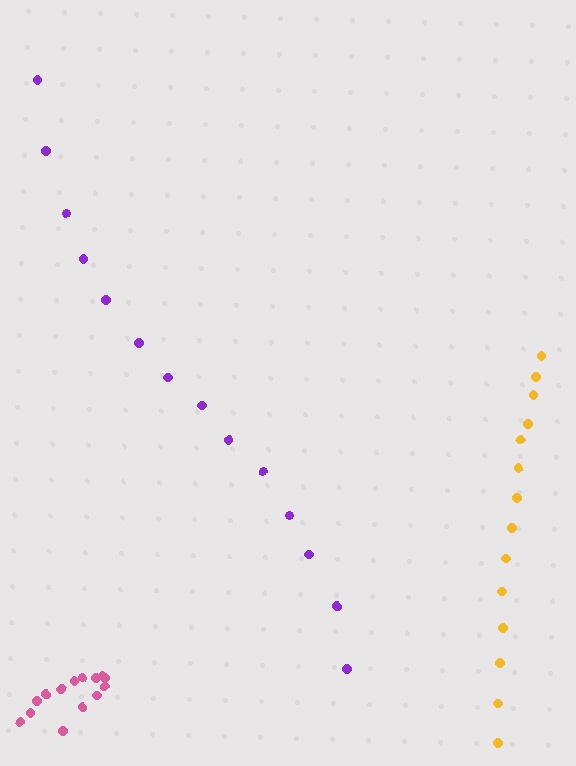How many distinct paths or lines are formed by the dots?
There are 3 distinct paths.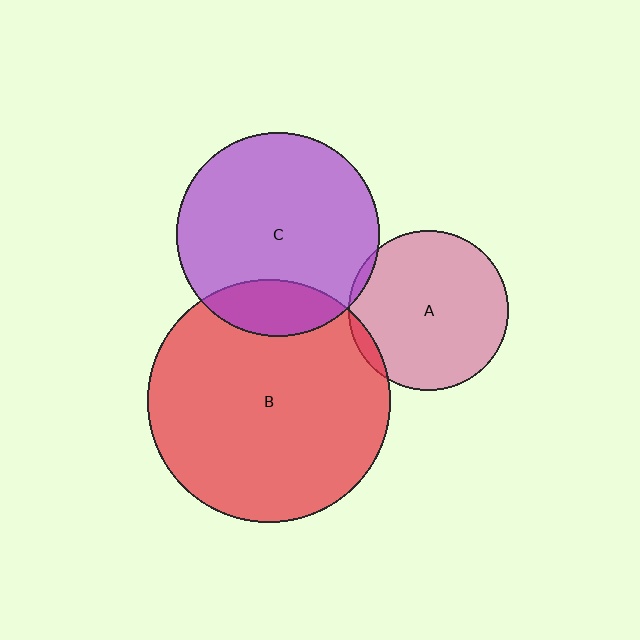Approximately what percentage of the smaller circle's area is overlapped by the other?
Approximately 5%.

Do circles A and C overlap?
Yes.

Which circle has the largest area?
Circle B (red).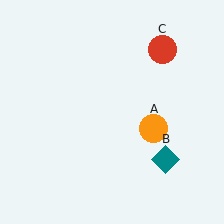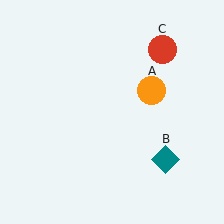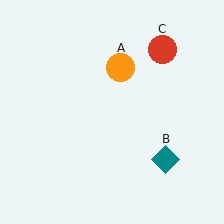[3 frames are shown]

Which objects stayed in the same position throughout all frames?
Teal diamond (object B) and red circle (object C) remained stationary.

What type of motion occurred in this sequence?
The orange circle (object A) rotated counterclockwise around the center of the scene.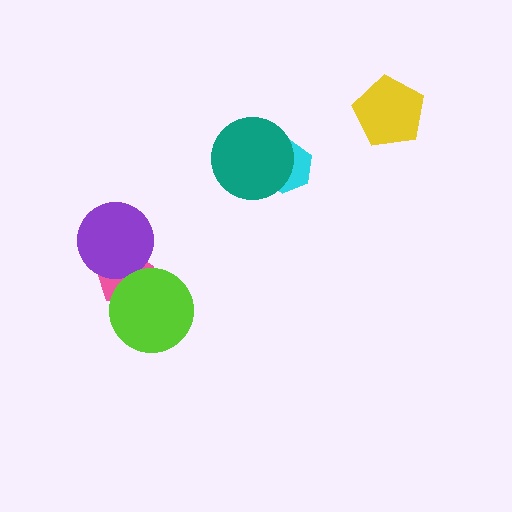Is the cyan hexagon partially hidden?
Yes, it is partially covered by another shape.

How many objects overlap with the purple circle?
1 object overlaps with the purple circle.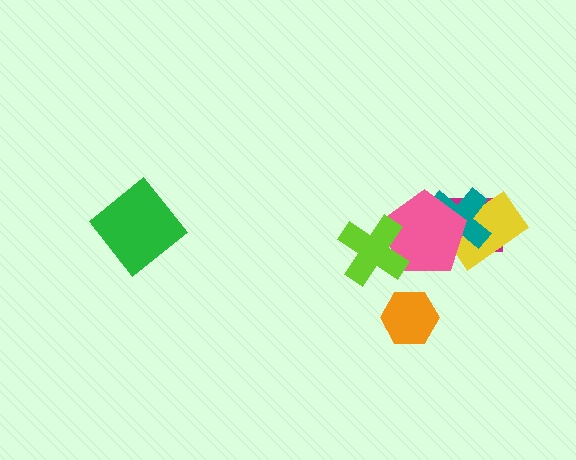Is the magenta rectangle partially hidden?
Yes, it is partially covered by another shape.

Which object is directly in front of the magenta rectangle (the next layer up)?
The yellow rectangle is directly in front of the magenta rectangle.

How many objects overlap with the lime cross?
1 object overlaps with the lime cross.